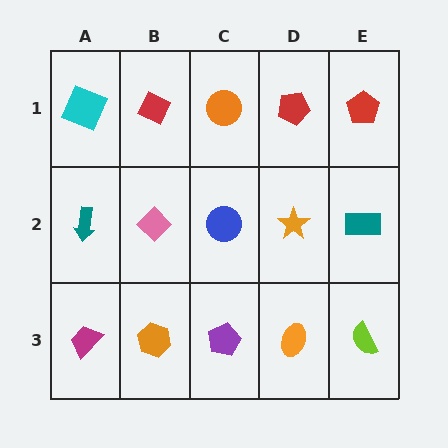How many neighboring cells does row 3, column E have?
2.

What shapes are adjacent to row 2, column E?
A red pentagon (row 1, column E), a lime semicircle (row 3, column E), an orange star (row 2, column D).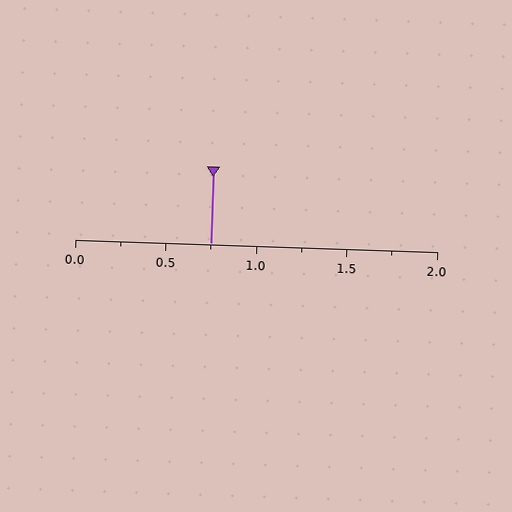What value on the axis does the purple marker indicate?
The marker indicates approximately 0.75.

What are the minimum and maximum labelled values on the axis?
The axis runs from 0.0 to 2.0.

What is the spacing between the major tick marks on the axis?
The major ticks are spaced 0.5 apart.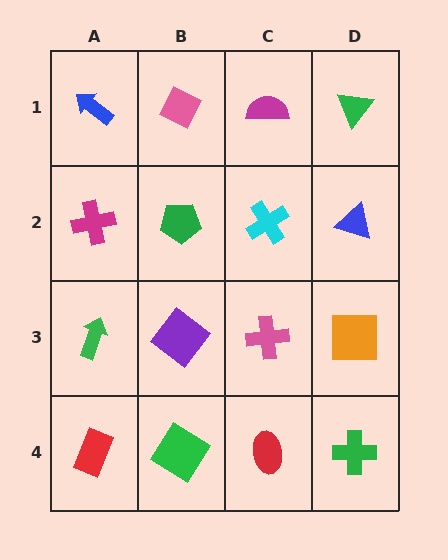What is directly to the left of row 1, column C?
A pink diamond.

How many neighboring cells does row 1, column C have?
3.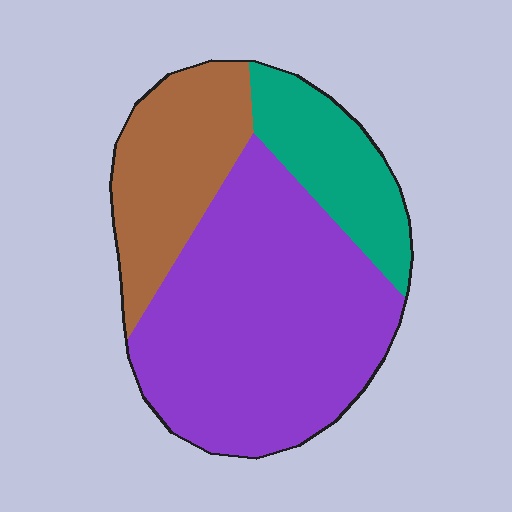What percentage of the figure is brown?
Brown takes up about one quarter (1/4) of the figure.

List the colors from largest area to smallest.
From largest to smallest: purple, brown, teal.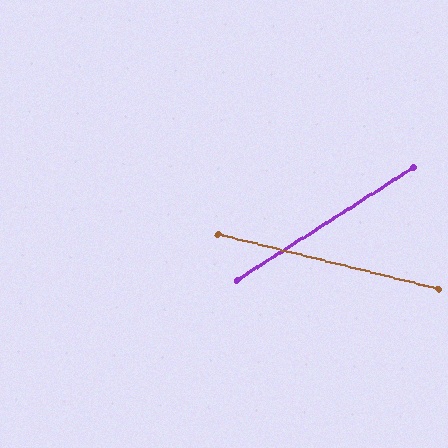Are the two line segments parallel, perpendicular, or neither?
Neither parallel nor perpendicular — they differ by about 47°.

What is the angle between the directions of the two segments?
Approximately 47 degrees.